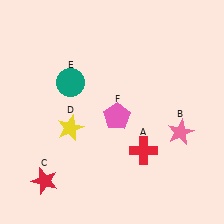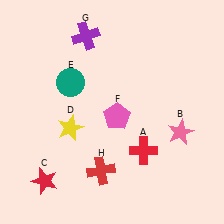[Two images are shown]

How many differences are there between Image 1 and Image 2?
There are 2 differences between the two images.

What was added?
A purple cross (G), a red cross (H) were added in Image 2.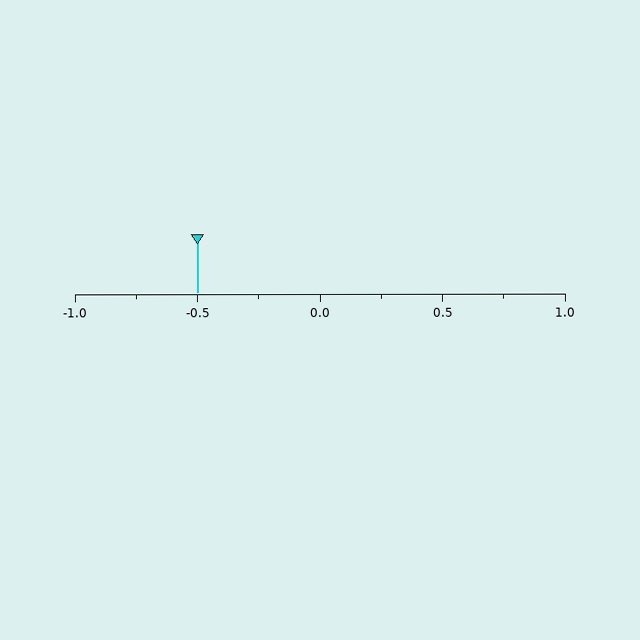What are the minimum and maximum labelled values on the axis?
The axis runs from -1.0 to 1.0.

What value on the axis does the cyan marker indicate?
The marker indicates approximately -0.5.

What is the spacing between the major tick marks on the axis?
The major ticks are spaced 0.5 apart.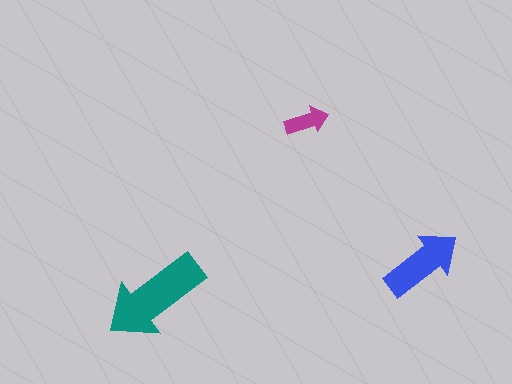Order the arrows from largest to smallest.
the teal one, the blue one, the magenta one.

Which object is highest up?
The magenta arrow is topmost.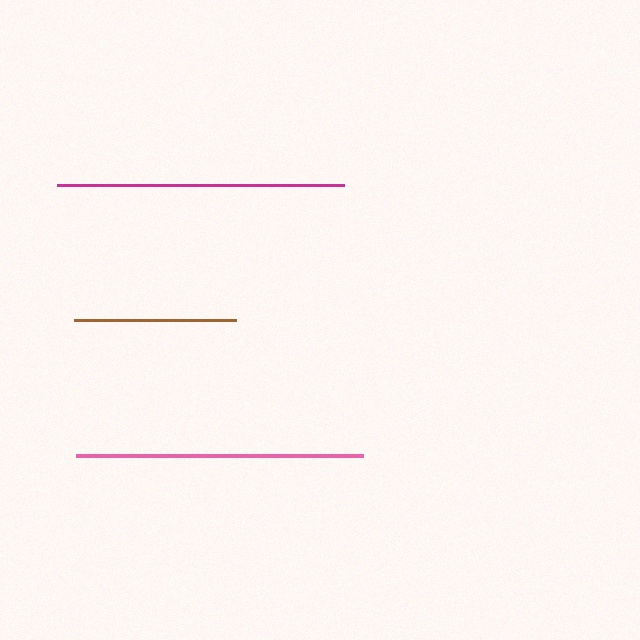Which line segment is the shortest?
The brown line is the shortest at approximately 162 pixels.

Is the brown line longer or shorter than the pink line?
The pink line is longer than the brown line.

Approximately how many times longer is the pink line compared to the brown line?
The pink line is approximately 1.8 times the length of the brown line.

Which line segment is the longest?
The magenta line is the longest at approximately 287 pixels.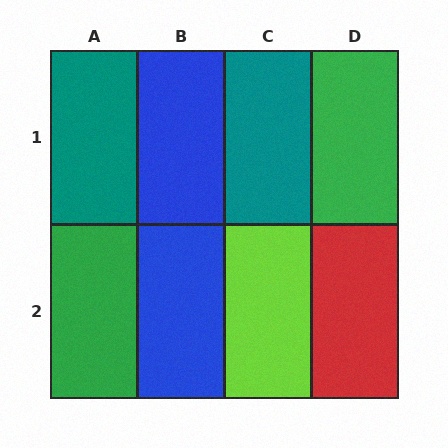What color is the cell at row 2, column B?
Blue.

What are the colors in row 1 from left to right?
Teal, blue, teal, green.